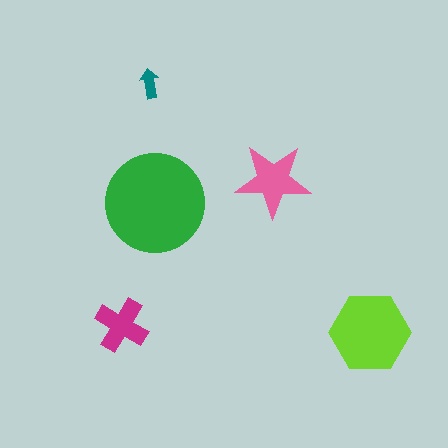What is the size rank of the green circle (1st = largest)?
1st.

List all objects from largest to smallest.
The green circle, the lime hexagon, the pink star, the magenta cross, the teal arrow.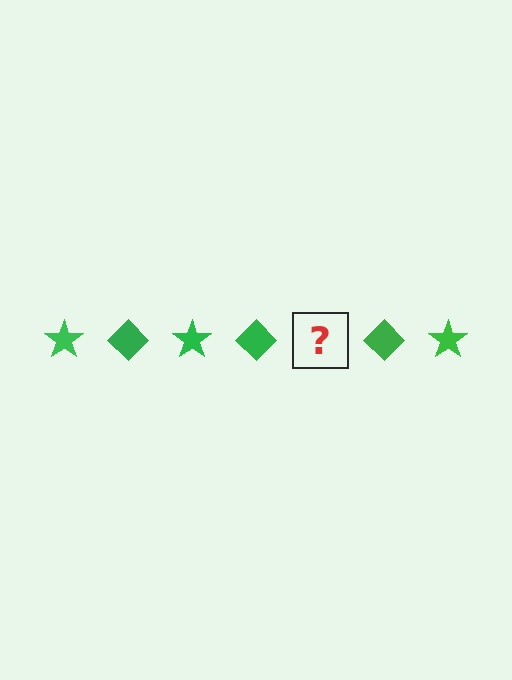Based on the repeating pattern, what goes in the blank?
The blank should be a green star.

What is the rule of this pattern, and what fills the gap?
The rule is that the pattern cycles through star, diamond shapes in green. The gap should be filled with a green star.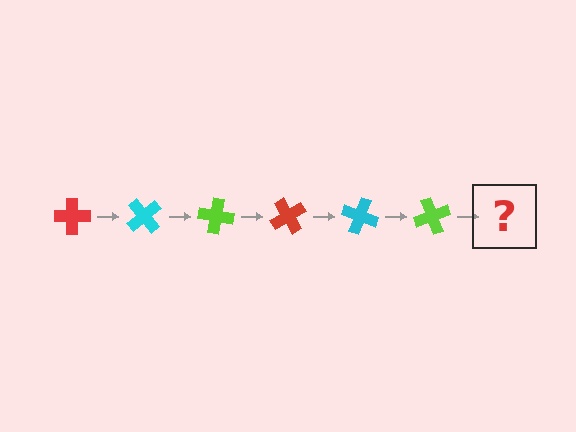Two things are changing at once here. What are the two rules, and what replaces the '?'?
The two rules are that it rotates 50 degrees each step and the color cycles through red, cyan, and lime. The '?' should be a red cross, rotated 300 degrees from the start.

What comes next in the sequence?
The next element should be a red cross, rotated 300 degrees from the start.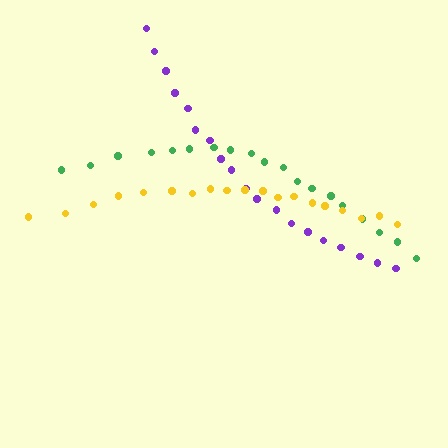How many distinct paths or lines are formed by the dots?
There are 3 distinct paths.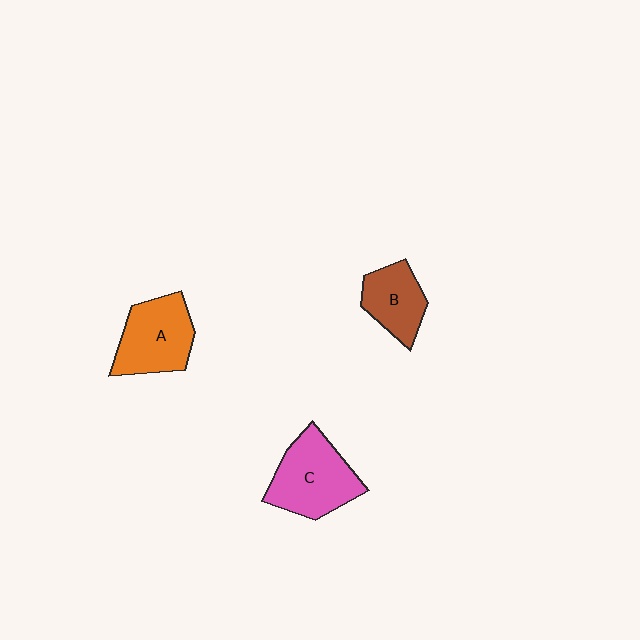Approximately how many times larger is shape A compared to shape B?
Approximately 1.3 times.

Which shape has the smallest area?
Shape B (brown).